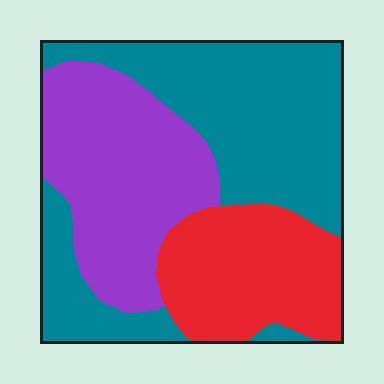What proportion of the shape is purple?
Purple takes up between a sixth and a third of the shape.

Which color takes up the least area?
Red, at roughly 25%.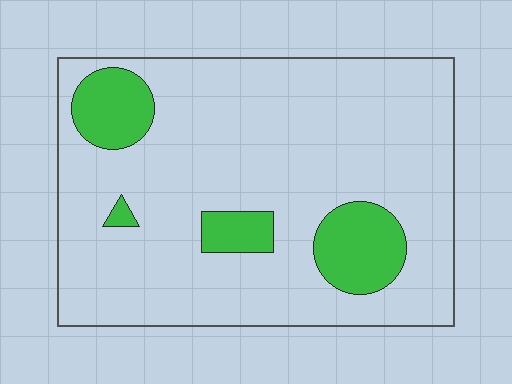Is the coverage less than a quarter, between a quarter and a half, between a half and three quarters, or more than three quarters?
Less than a quarter.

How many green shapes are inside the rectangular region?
4.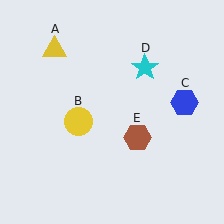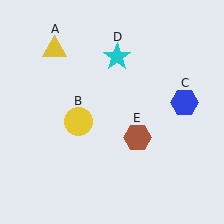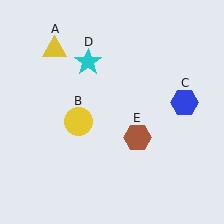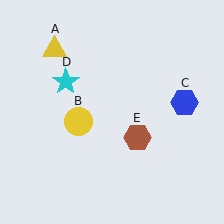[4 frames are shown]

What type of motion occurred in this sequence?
The cyan star (object D) rotated counterclockwise around the center of the scene.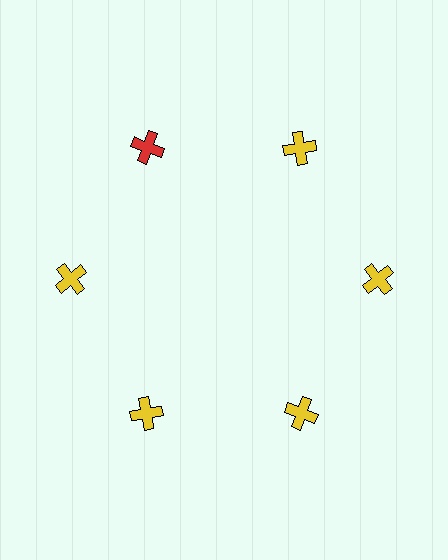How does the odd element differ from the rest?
It has a different color: red instead of yellow.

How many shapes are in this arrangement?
There are 6 shapes arranged in a ring pattern.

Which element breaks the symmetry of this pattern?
The red cross at roughly the 11 o'clock position breaks the symmetry. All other shapes are yellow crosses.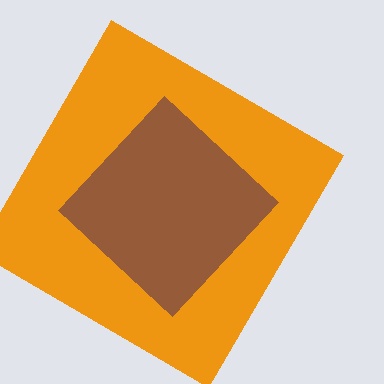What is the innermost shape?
The brown diamond.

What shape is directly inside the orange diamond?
The brown diamond.